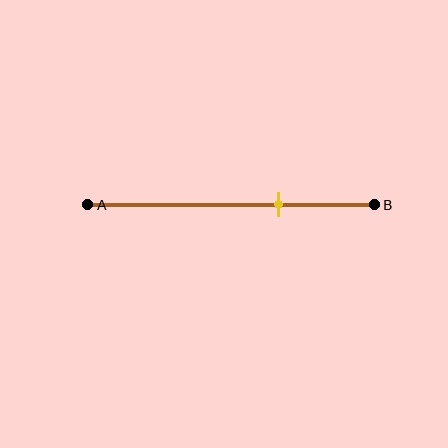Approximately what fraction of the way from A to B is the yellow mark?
The yellow mark is approximately 65% of the way from A to B.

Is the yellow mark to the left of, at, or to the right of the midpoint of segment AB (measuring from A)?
The yellow mark is to the right of the midpoint of segment AB.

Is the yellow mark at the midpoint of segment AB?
No, the mark is at about 65% from A, not at the 50% midpoint.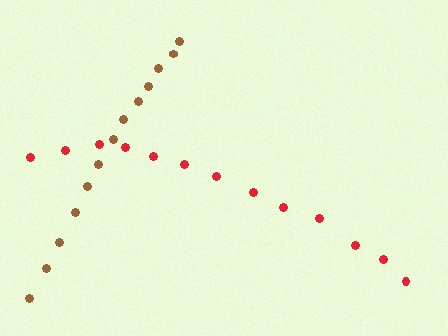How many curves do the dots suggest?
There are 2 distinct paths.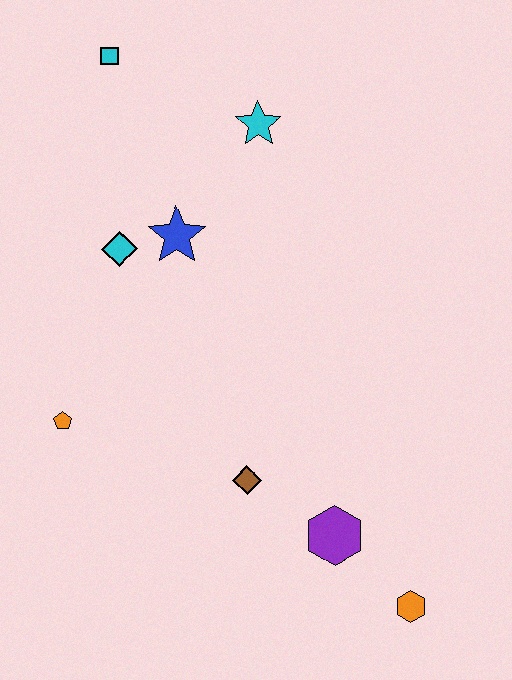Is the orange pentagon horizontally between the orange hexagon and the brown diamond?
No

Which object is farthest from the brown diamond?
The cyan square is farthest from the brown diamond.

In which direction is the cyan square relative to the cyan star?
The cyan square is to the left of the cyan star.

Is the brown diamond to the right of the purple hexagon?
No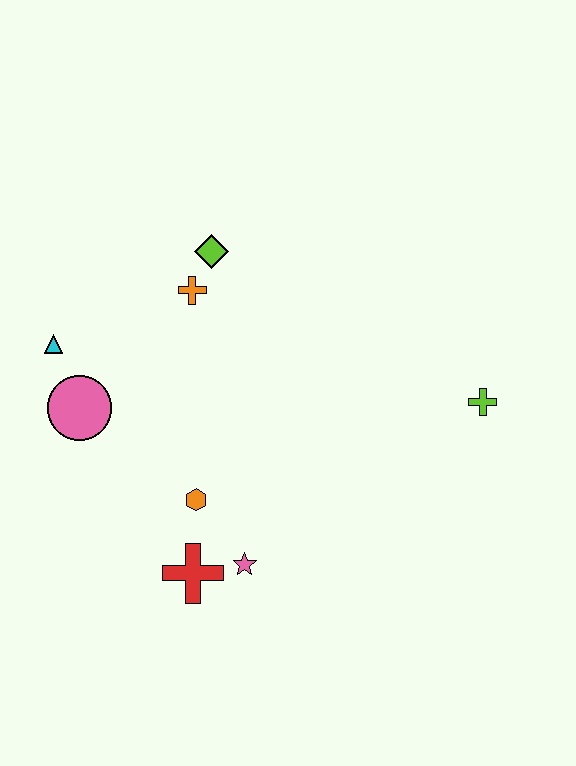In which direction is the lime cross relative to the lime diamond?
The lime cross is to the right of the lime diamond.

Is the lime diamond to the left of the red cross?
No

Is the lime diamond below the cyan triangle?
No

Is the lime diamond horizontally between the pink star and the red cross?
Yes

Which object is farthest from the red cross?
The lime cross is farthest from the red cross.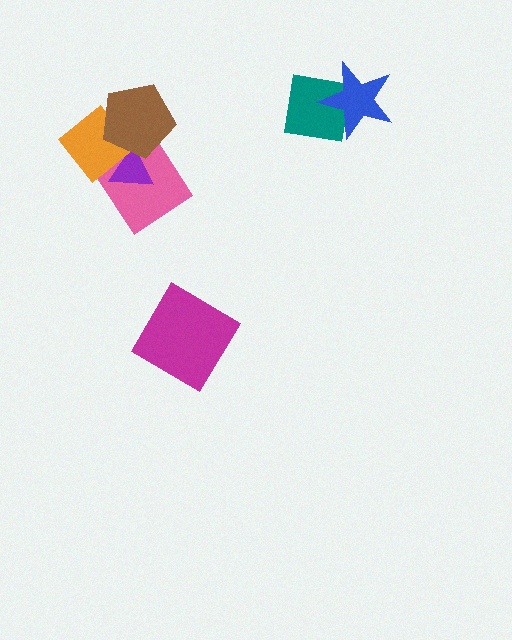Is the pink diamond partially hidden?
Yes, it is partially covered by another shape.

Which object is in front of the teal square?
The blue star is in front of the teal square.